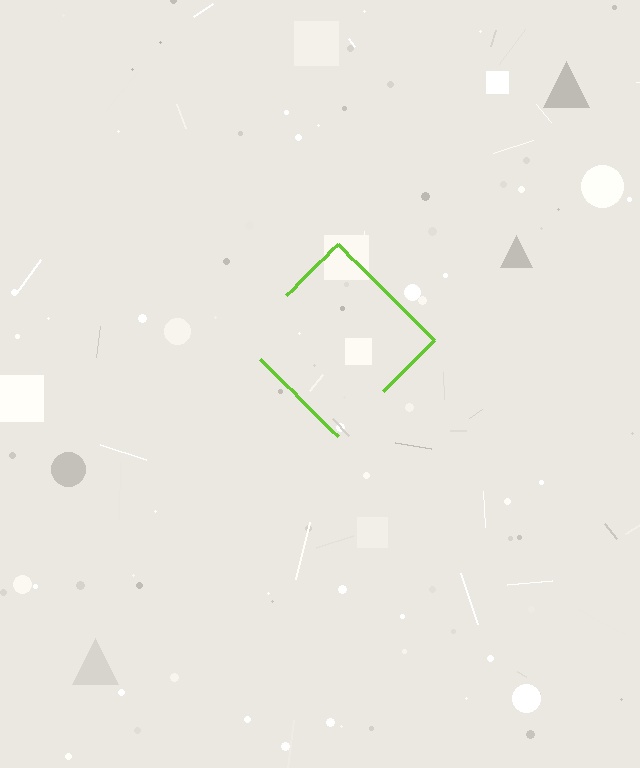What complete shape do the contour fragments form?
The contour fragments form a diamond.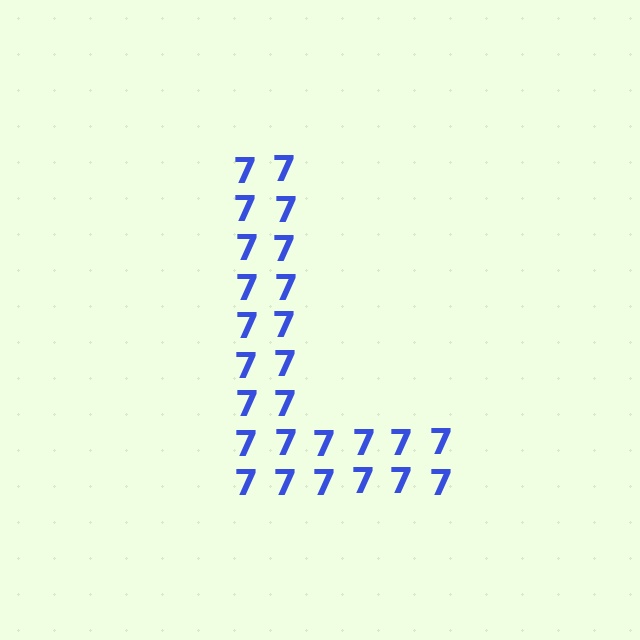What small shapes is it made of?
It is made of small digit 7's.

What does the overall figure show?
The overall figure shows the letter L.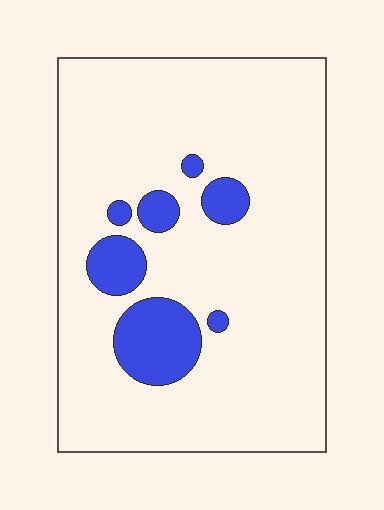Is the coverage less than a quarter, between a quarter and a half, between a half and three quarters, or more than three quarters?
Less than a quarter.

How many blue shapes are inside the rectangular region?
7.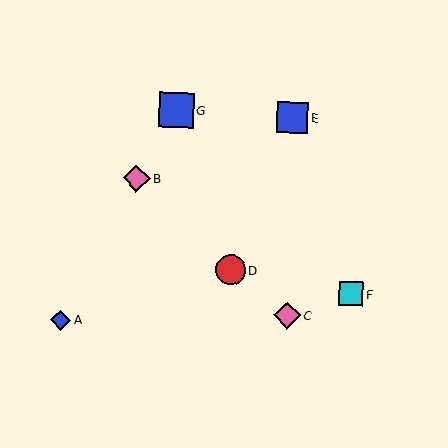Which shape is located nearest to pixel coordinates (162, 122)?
The blue square (labeled G) at (176, 110) is nearest to that location.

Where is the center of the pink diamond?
The center of the pink diamond is at (137, 178).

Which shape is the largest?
The blue square (labeled G) is the largest.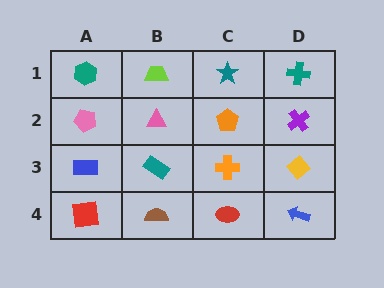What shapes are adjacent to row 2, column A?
A teal hexagon (row 1, column A), a blue rectangle (row 3, column A), a pink triangle (row 2, column B).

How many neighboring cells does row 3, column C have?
4.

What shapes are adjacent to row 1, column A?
A pink pentagon (row 2, column A), a lime trapezoid (row 1, column B).